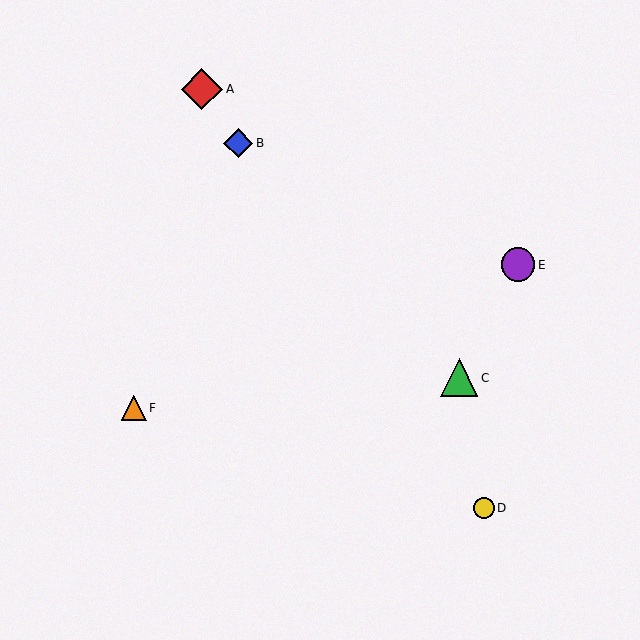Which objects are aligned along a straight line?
Objects A, B, D are aligned along a straight line.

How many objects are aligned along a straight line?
3 objects (A, B, D) are aligned along a straight line.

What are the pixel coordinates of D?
Object D is at (484, 508).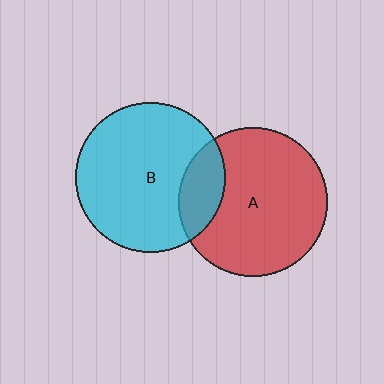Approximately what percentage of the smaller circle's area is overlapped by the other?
Approximately 20%.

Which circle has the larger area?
Circle B (cyan).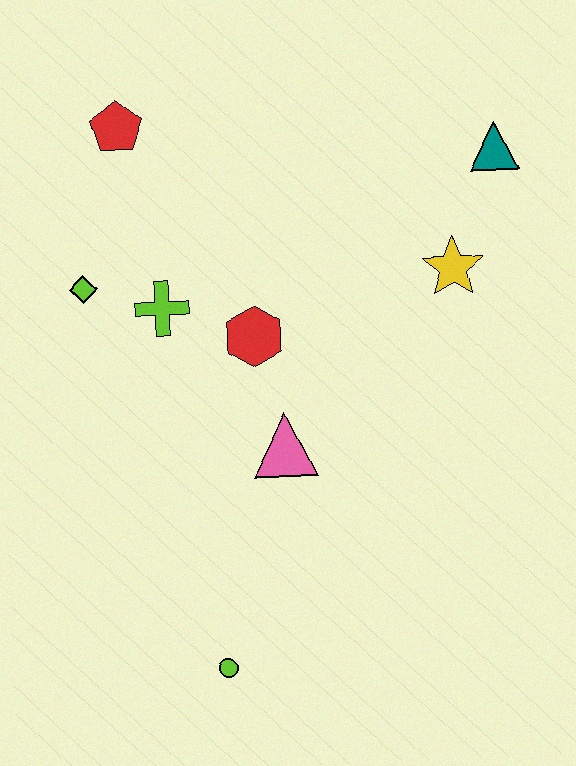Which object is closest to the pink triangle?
The red hexagon is closest to the pink triangle.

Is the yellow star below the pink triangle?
No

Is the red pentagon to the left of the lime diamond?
No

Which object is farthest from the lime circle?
The teal triangle is farthest from the lime circle.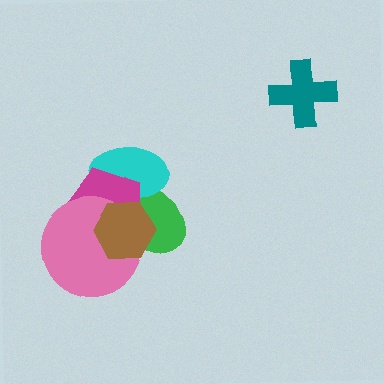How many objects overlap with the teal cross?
0 objects overlap with the teal cross.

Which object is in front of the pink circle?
The brown hexagon is in front of the pink circle.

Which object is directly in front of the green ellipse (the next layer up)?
The cyan ellipse is directly in front of the green ellipse.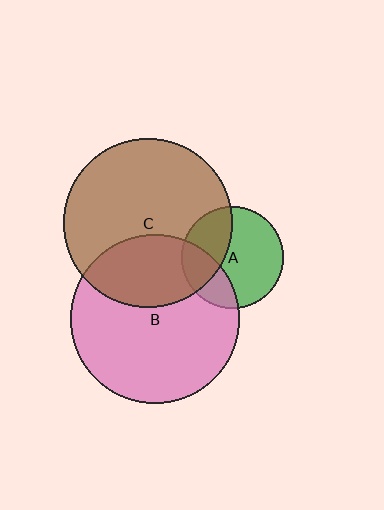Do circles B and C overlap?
Yes.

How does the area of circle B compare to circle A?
Approximately 2.7 times.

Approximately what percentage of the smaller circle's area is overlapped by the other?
Approximately 30%.